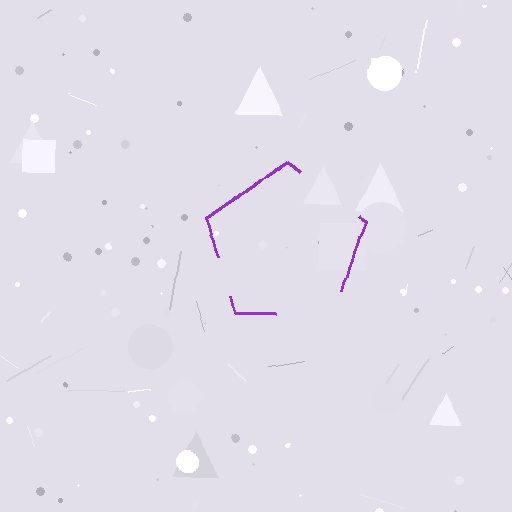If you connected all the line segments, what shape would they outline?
They would outline a pentagon.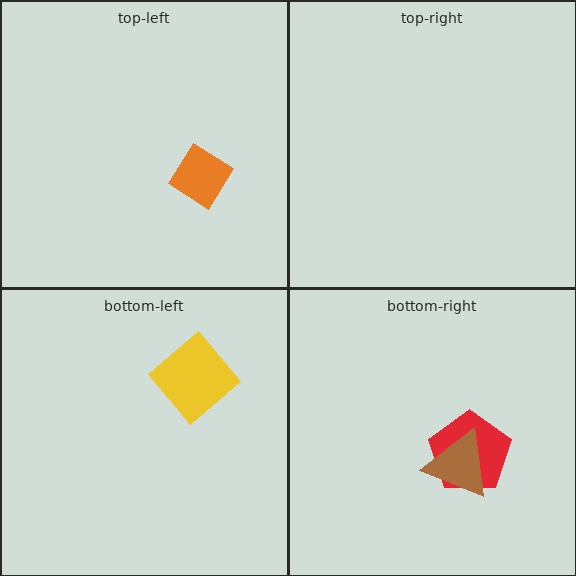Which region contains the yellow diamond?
The bottom-left region.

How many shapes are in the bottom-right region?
2.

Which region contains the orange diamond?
The top-left region.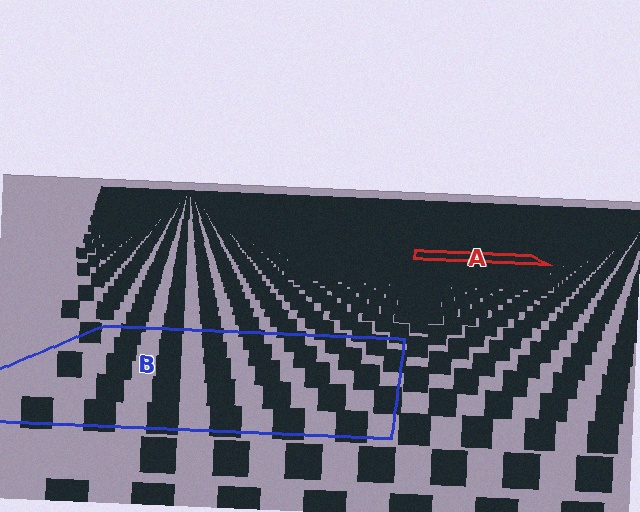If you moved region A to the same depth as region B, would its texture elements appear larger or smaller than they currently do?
They would appear larger. At a closer depth, the same texture elements are projected at a bigger on-screen size.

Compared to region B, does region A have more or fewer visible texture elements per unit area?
Region A has more texture elements per unit area — they are packed more densely because it is farther away.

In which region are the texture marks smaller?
The texture marks are smaller in region A, because it is farther away.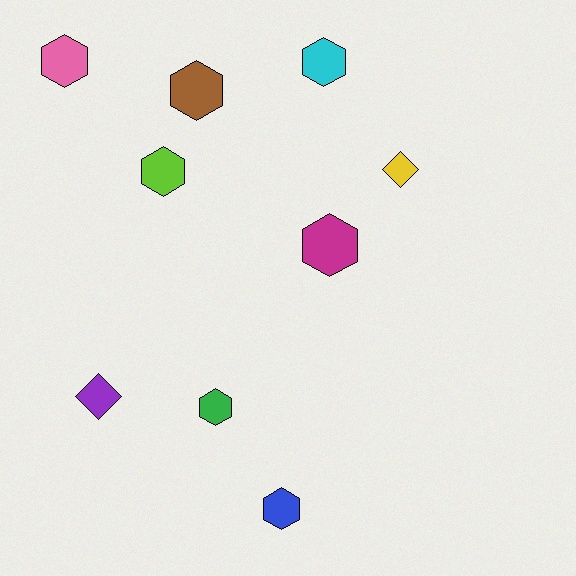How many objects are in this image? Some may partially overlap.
There are 9 objects.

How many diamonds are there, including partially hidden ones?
There are 2 diamonds.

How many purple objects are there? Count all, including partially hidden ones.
There is 1 purple object.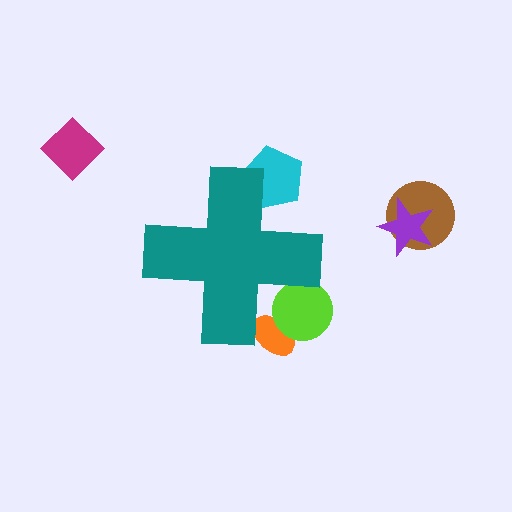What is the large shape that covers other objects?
A teal cross.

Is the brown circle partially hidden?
No, the brown circle is fully visible.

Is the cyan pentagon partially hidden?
Yes, the cyan pentagon is partially hidden behind the teal cross.